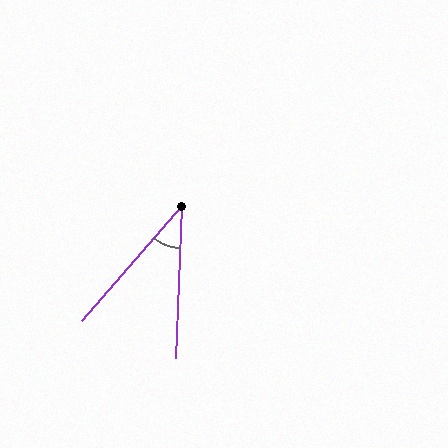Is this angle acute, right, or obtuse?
It is acute.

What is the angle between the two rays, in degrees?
Approximately 39 degrees.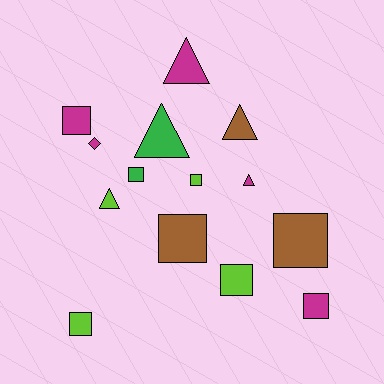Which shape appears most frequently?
Square, with 8 objects.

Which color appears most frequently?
Magenta, with 5 objects.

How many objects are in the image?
There are 14 objects.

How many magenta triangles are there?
There are 2 magenta triangles.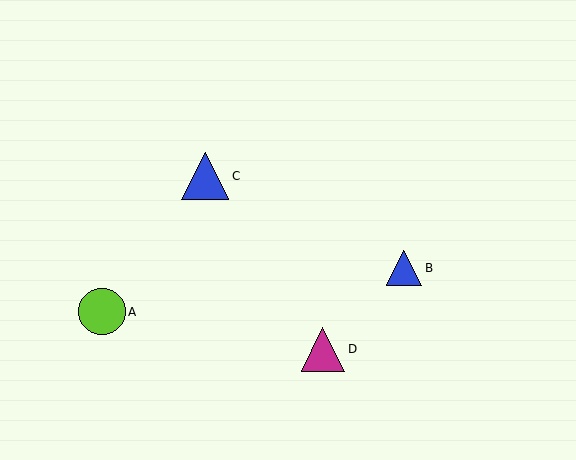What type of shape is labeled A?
Shape A is a lime circle.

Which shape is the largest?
The blue triangle (labeled C) is the largest.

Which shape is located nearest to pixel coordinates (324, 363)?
The magenta triangle (labeled D) at (323, 349) is nearest to that location.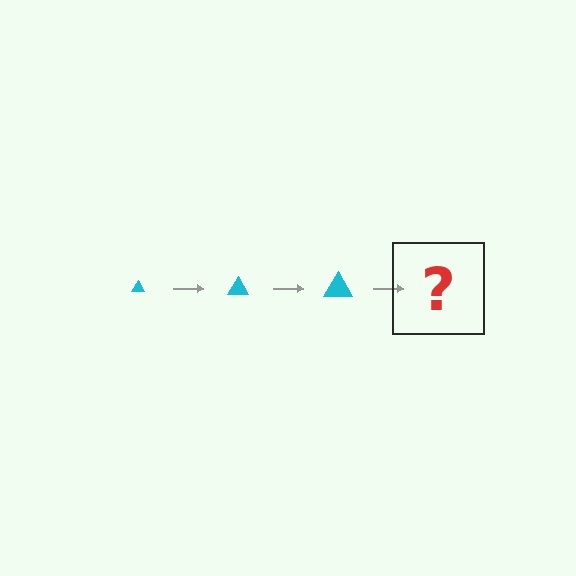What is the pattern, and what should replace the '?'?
The pattern is that the triangle gets progressively larger each step. The '?' should be a cyan triangle, larger than the previous one.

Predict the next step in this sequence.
The next step is a cyan triangle, larger than the previous one.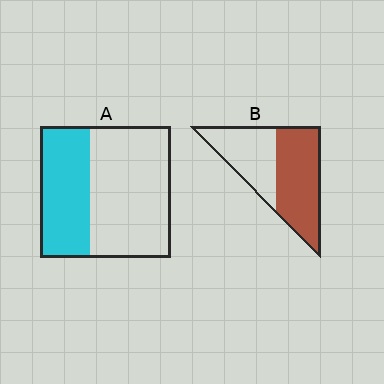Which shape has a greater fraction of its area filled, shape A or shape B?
Shape B.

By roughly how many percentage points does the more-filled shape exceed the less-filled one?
By roughly 20 percentage points (B over A).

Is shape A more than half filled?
No.